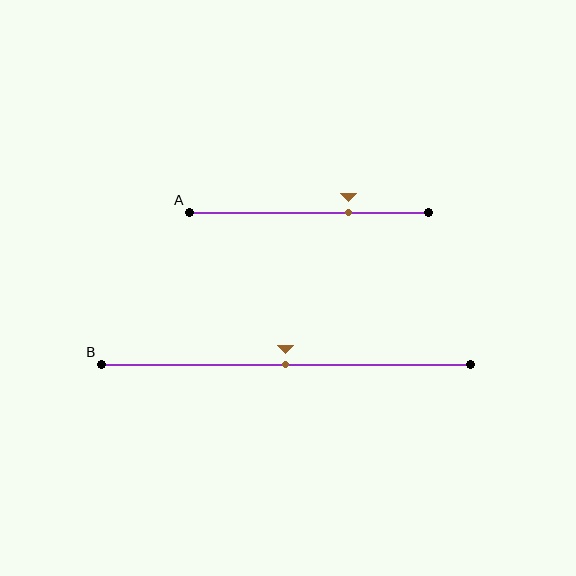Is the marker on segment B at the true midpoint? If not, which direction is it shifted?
Yes, the marker on segment B is at the true midpoint.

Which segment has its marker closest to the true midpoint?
Segment B has its marker closest to the true midpoint.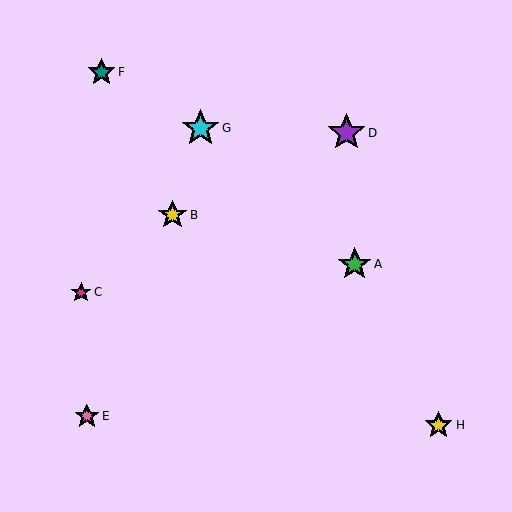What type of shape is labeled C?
Shape C is a magenta star.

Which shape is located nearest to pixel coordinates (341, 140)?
The purple star (labeled D) at (346, 133) is nearest to that location.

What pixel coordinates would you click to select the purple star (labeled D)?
Click at (346, 133) to select the purple star D.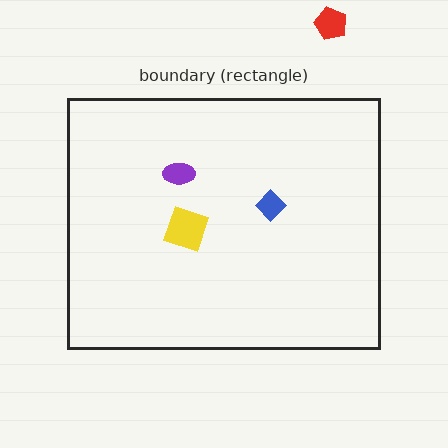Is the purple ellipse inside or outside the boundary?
Inside.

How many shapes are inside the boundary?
3 inside, 1 outside.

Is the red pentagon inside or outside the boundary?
Outside.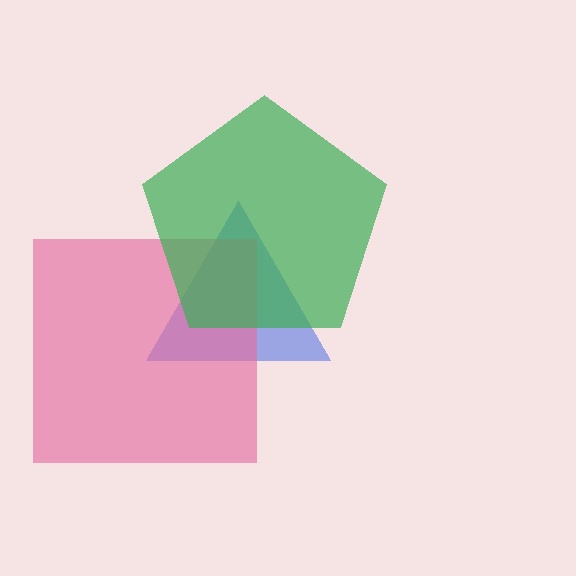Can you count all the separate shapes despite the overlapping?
Yes, there are 3 separate shapes.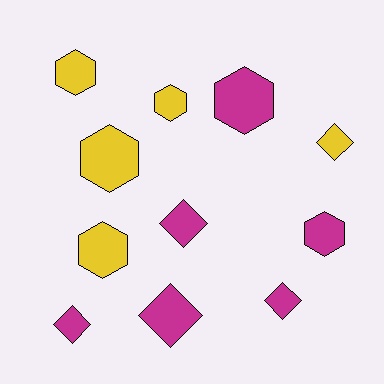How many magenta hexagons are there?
There are 2 magenta hexagons.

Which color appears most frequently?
Magenta, with 6 objects.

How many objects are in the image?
There are 11 objects.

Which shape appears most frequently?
Hexagon, with 6 objects.